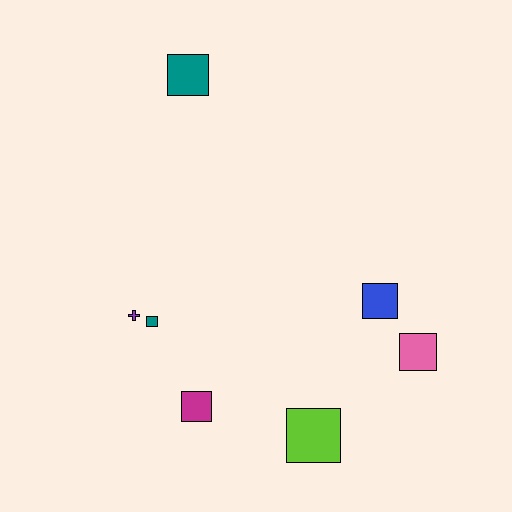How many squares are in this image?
There are 6 squares.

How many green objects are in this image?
There are no green objects.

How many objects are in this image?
There are 7 objects.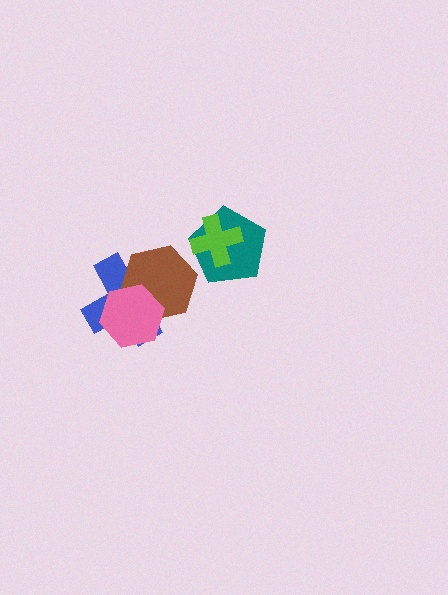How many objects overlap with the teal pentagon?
1 object overlaps with the teal pentagon.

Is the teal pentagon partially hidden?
Yes, it is partially covered by another shape.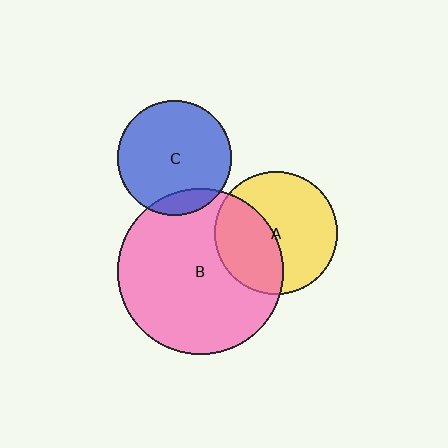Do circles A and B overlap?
Yes.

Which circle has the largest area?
Circle B (pink).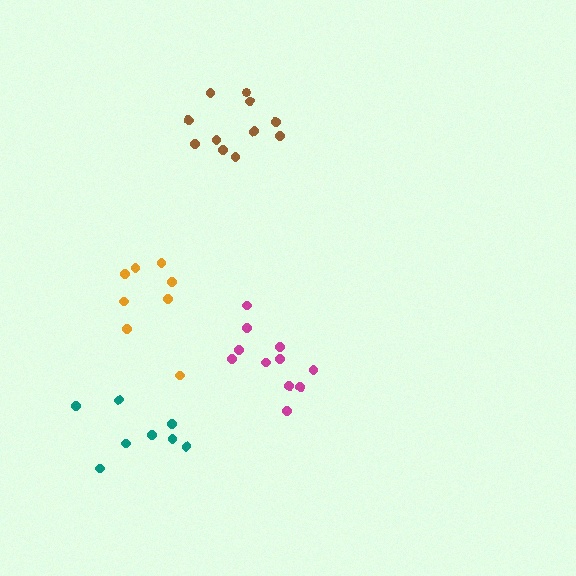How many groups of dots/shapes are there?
There are 4 groups.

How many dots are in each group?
Group 1: 11 dots, Group 2: 8 dots, Group 3: 11 dots, Group 4: 8 dots (38 total).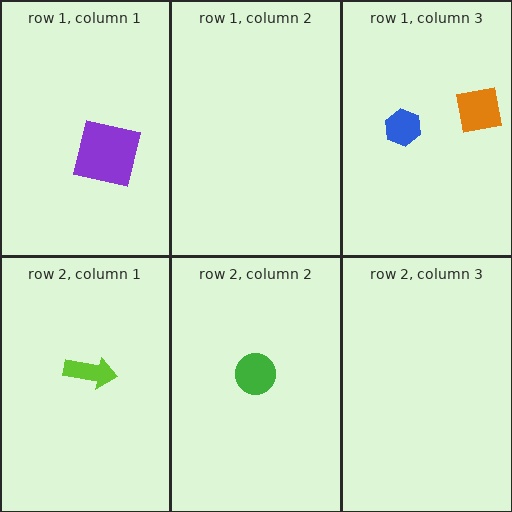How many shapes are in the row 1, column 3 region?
2.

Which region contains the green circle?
The row 2, column 2 region.